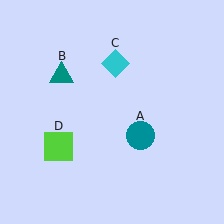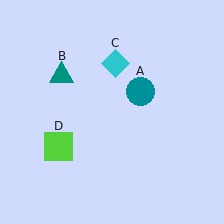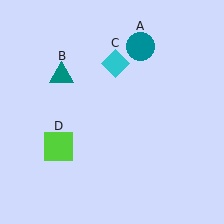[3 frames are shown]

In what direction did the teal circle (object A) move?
The teal circle (object A) moved up.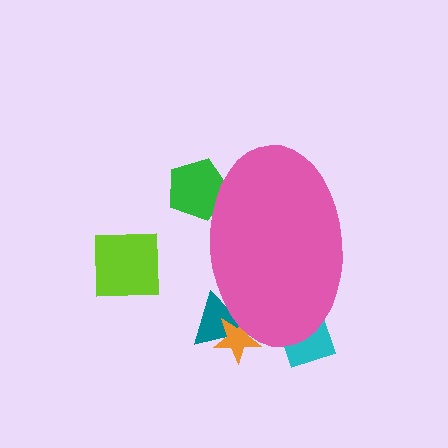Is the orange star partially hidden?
Yes, the orange star is partially hidden behind the pink ellipse.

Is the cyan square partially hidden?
Yes, the cyan square is partially hidden behind the pink ellipse.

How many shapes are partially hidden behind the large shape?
4 shapes are partially hidden.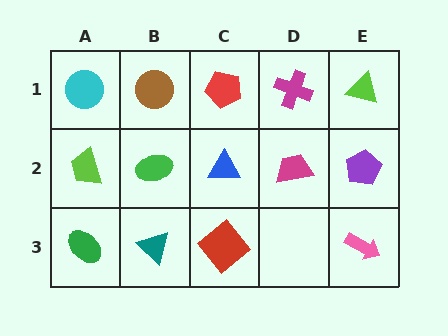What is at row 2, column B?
A green ellipse.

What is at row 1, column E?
A lime triangle.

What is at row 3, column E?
A pink arrow.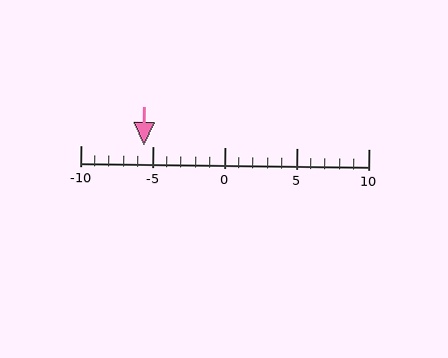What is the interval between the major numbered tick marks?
The major tick marks are spaced 5 units apart.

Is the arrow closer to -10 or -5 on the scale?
The arrow is closer to -5.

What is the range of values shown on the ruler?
The ruler shows values from -10 to 10.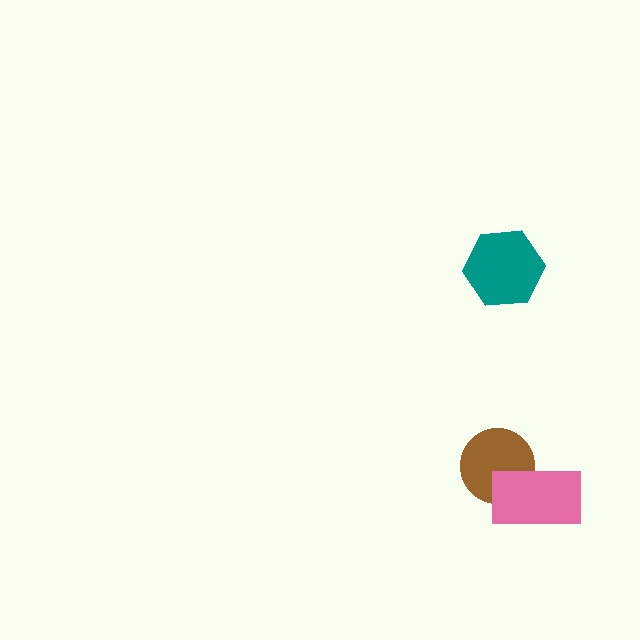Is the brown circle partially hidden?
Yes, it is partially covered by another shape.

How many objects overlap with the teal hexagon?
0 objects overlap with the teal hexagon.